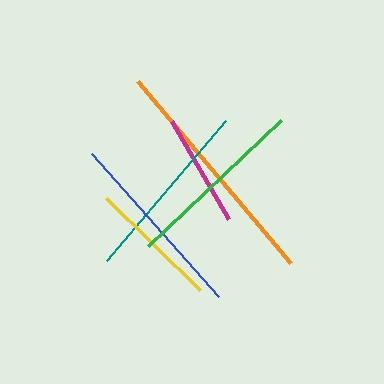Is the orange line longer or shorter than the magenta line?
The orange line is longer than the magenta line.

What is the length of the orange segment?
The orange segment is approximately 238 pixels long.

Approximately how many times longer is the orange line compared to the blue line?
The orange line is approximately 1.2 times the length of the blue line.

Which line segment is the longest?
The orange line is the longest at approximately 238 pixels.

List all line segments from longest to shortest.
From longest to shortest: orange, blue, green, teal, yellow, magenta.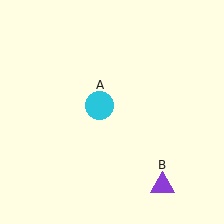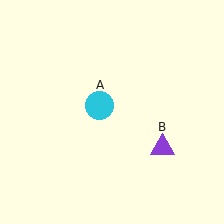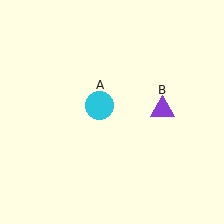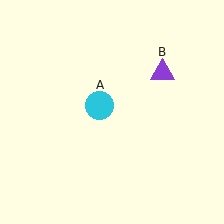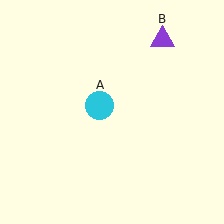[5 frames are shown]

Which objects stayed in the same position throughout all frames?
Cyan circle (object A) remained stationary.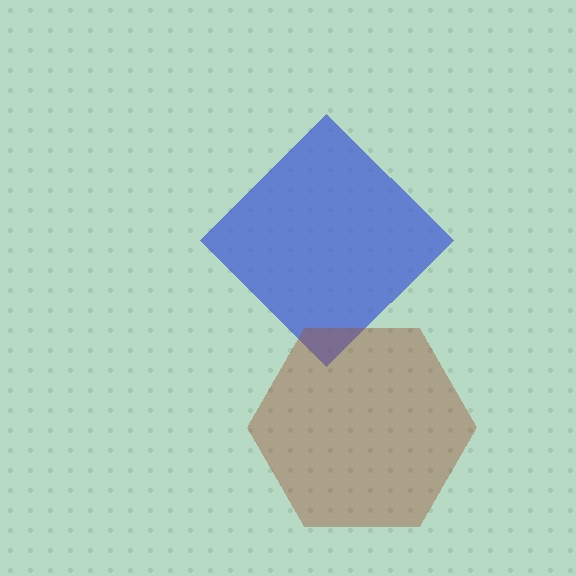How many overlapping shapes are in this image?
There are 2 overlapping shapes in the image.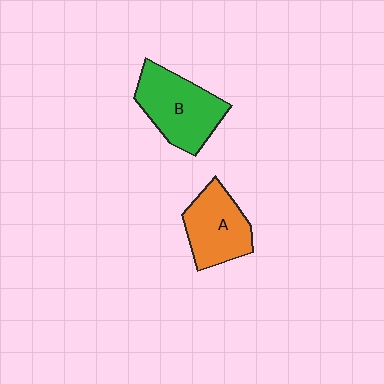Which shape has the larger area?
Shape B (green).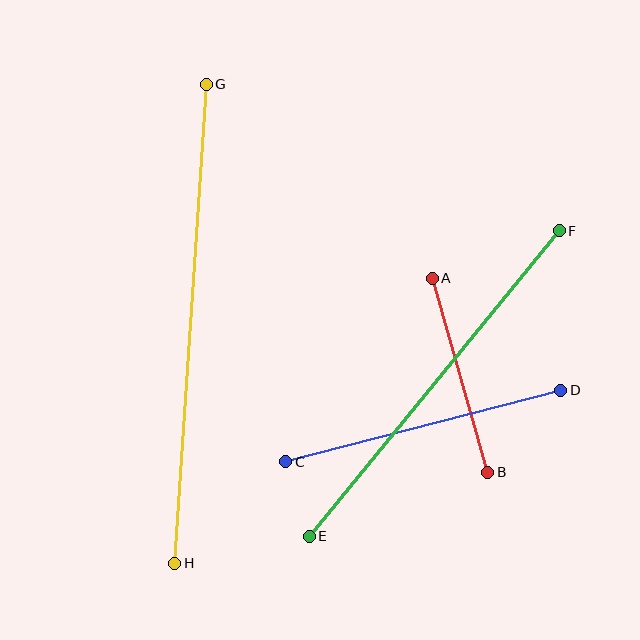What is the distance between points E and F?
The distance is approximately 395 pixels.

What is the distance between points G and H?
The distance is approximately 480 pixels.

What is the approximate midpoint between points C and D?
The midpoint is at approximately (423, 426) pixels.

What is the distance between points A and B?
The distance is approximately 202 pixels.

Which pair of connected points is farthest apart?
Points G and H are farthest apart.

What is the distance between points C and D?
The distance is approximately 284 pixels.